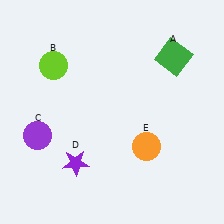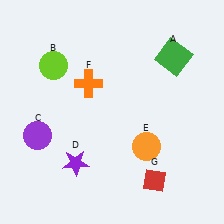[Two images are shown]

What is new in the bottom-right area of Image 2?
A red diamond (G) was added in the bottom-right area of Image 2.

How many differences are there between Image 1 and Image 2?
There are 2 differences between the two images.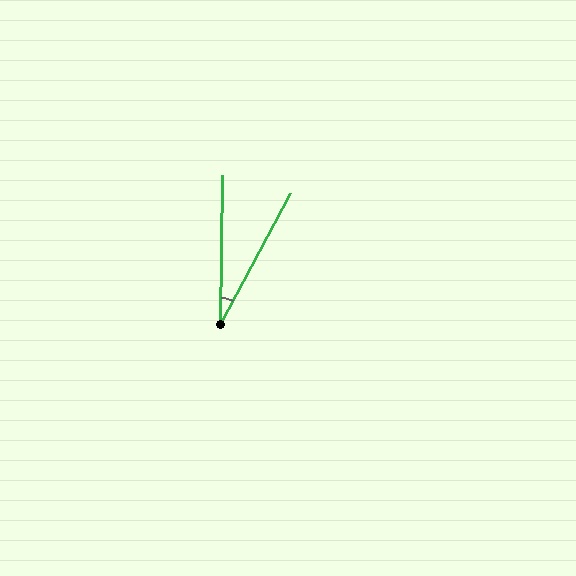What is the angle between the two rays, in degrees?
Approximately 27 degrees.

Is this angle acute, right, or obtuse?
It is acute.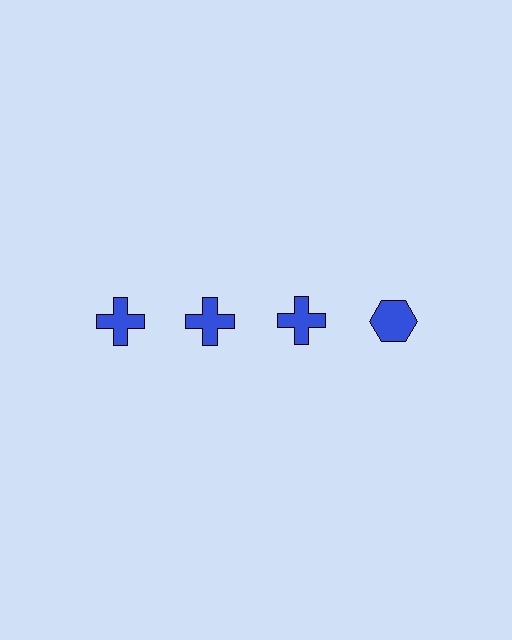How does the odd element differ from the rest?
It has a different shape: hexagon instead of cross.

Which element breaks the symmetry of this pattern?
The blue hexagon in the top row, second from right column breaks the symmetry. All other shapes are blue crosses.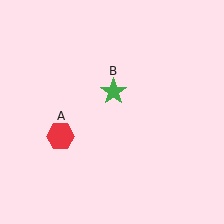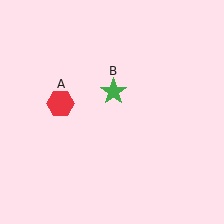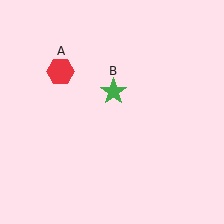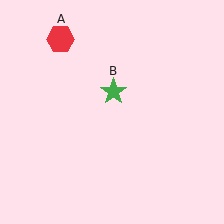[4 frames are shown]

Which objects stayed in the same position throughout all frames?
Green star (object B) remained stationary.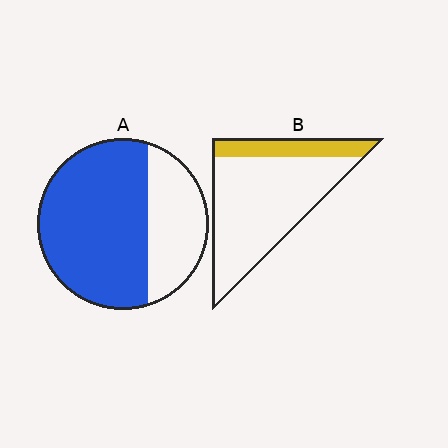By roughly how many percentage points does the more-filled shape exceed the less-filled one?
By roughly 45 percentage points (A over B).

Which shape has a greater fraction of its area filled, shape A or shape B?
Shape A.